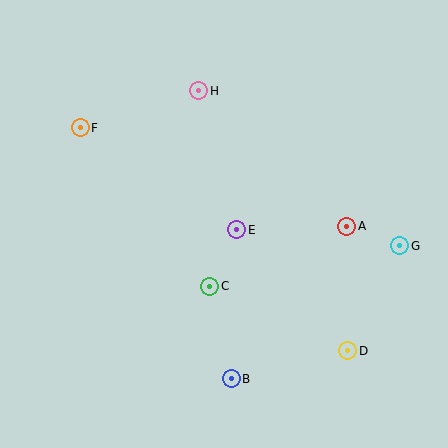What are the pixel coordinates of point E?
Point E is at (237, 230).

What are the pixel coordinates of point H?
Point H is at (199, 91).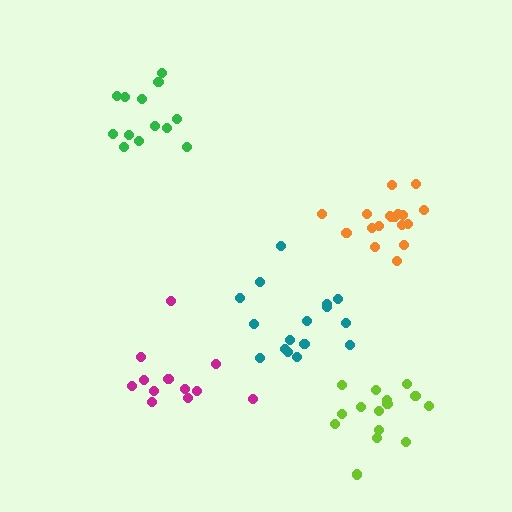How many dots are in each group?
Group 1: 12 dots, Group 2: 15 dots, Group 3: 16 dots, Group 4: 13 dots, Group 5: 18 dots (74 total).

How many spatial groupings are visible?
There are 5 spatial groupings.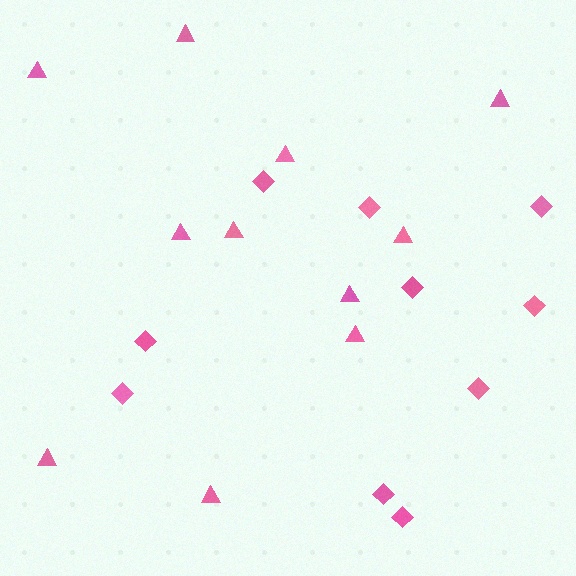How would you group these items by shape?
There are 2 groups: one group of triangles (11) and one group of diamonds (10).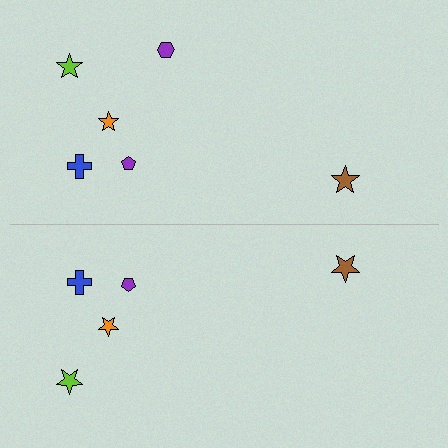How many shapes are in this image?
There are 11 shapes in this image.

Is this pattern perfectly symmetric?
No, the pattern is not perfectly symmetric. A purple hexagon is missing from the bottom side.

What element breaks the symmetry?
A purple hexagon is missing from the bottom side.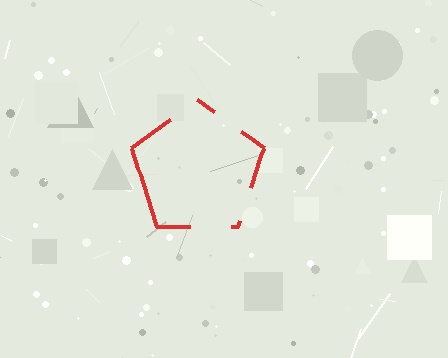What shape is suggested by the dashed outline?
The dashed outline suggests a pentagon.